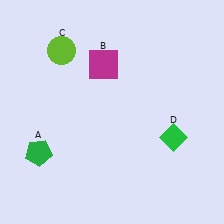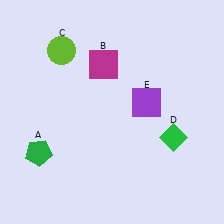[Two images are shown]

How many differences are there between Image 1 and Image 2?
There is 1 difference between the two images.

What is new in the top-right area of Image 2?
A purple square (E) was added in the top-right area of Image 2.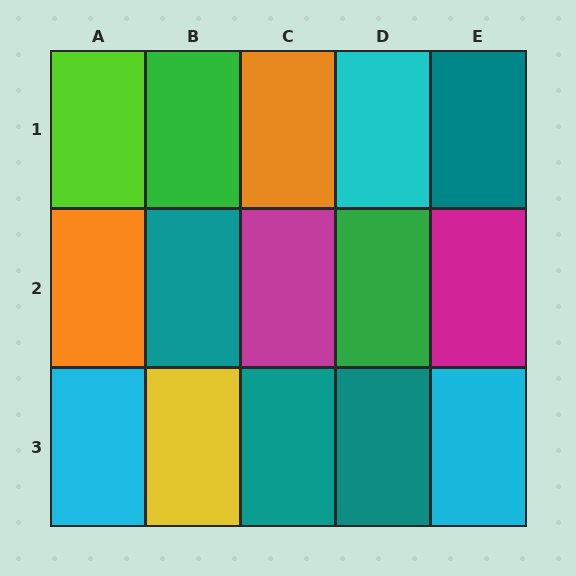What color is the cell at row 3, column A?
Cyan.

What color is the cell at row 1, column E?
Teal.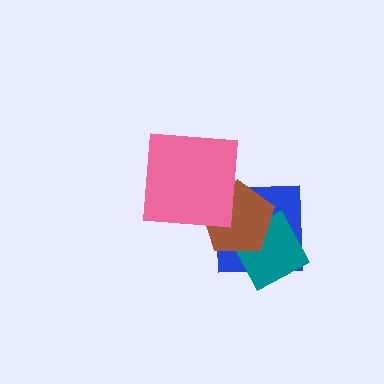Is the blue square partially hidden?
Yes, it is partially covered by another shape.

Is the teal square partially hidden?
Yes, it is partially covered by another shape.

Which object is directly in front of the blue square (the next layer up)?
The teal square is directly in front of the blue square.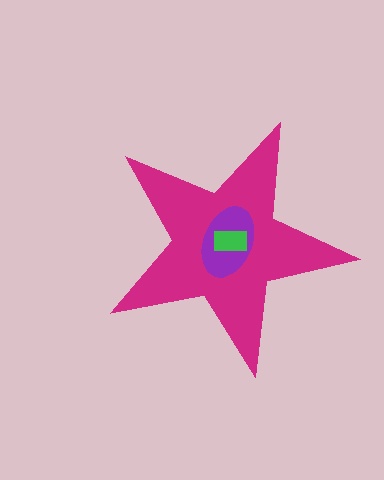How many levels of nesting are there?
3.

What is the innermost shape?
The green rectangle.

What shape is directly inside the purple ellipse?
The green rectangle.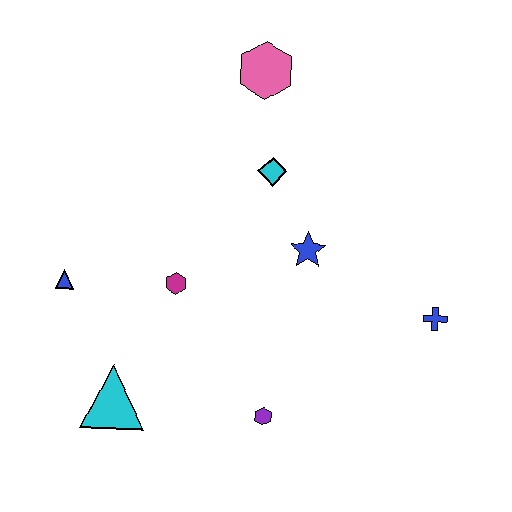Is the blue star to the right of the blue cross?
No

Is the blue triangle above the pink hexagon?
No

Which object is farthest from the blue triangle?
The blue cross is farthest from the blue triangle.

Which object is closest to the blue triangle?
The magenta hexagon is closest to the blue triangle.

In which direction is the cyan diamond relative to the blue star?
The cyan diamond is above the blue star.